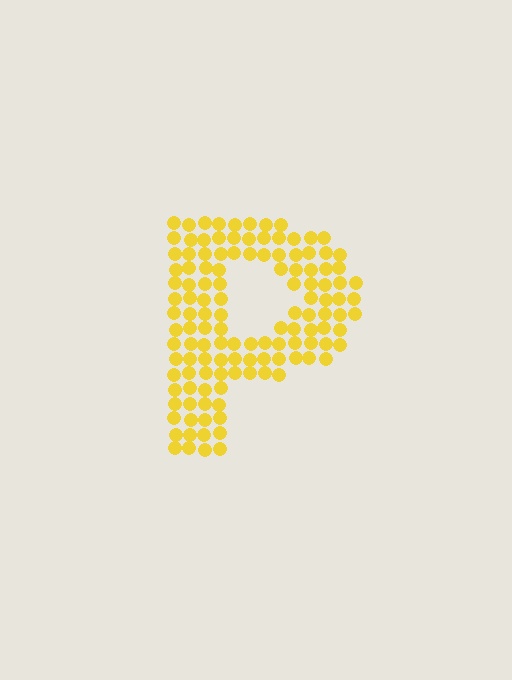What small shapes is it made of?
It is made of small circles.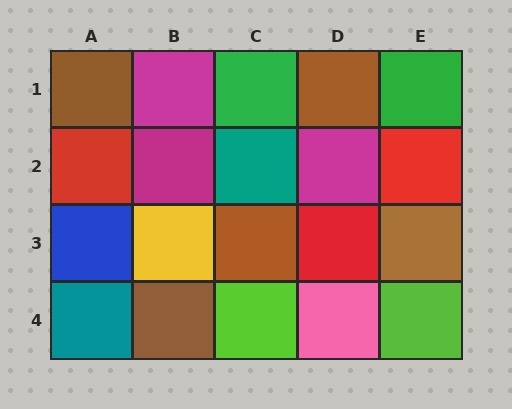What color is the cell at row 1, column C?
Green.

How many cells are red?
3 cells are red.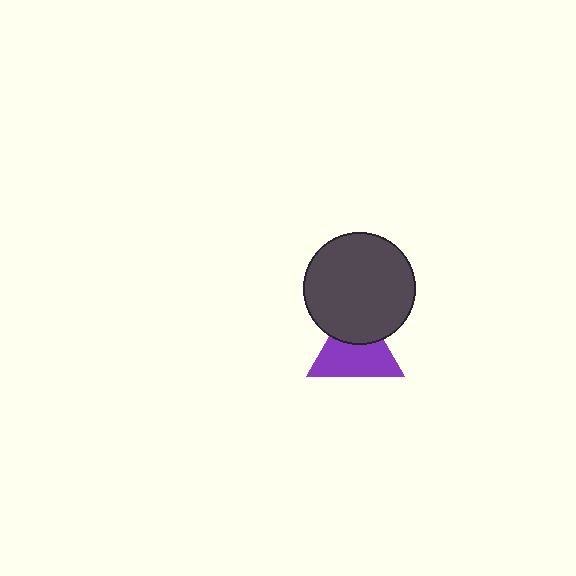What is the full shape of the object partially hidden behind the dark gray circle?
The partially hidden object is a purple triangle.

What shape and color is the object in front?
The object in front is a dark gray circle.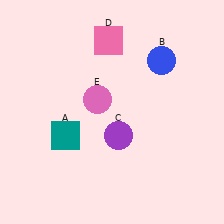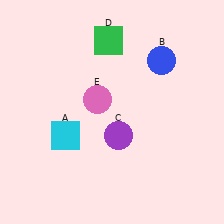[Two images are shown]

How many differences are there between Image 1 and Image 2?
There are 2 differences between the two images.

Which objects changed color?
A changed from teal to cyan. D changed from pink to green.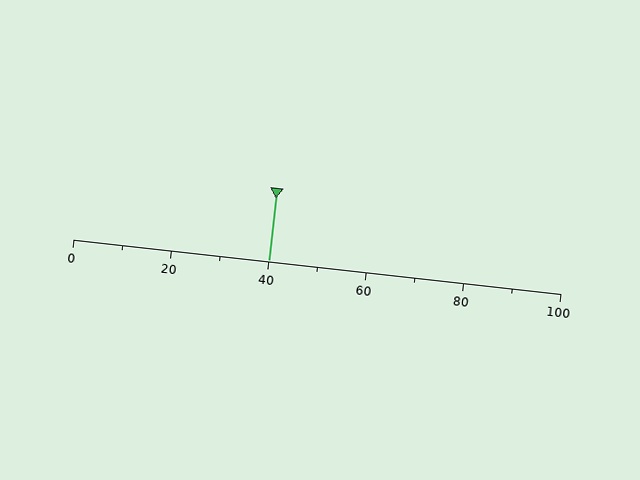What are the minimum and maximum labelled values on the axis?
The axis runs from 0 to 100.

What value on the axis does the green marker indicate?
The marker indicates approximately 40.